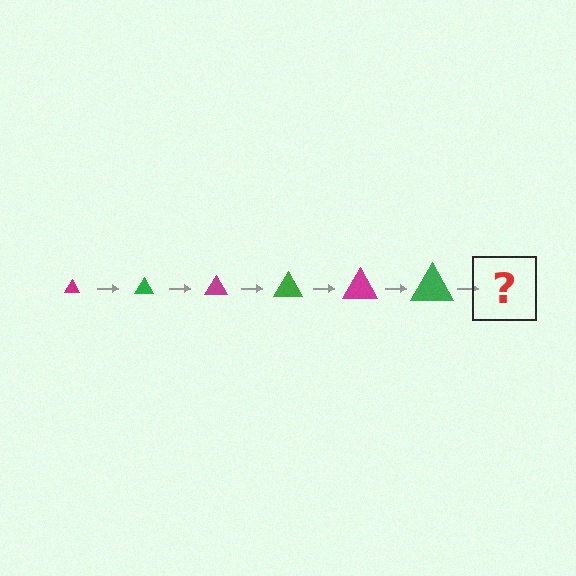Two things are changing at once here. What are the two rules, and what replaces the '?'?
The two rules are that the triangle grows larger each step and the color cycles through magenta and green. The '?' should be a magenta triangle, larger than the previous one.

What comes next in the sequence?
The next element should be a magenta triangle, larger than the previous one.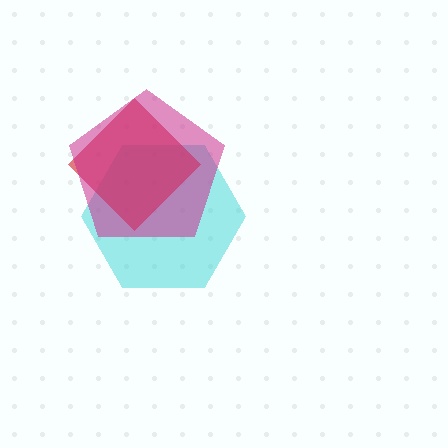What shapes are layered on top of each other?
The layered shapes are: a cyan hexagon, a red diamond, a magenta pentagon.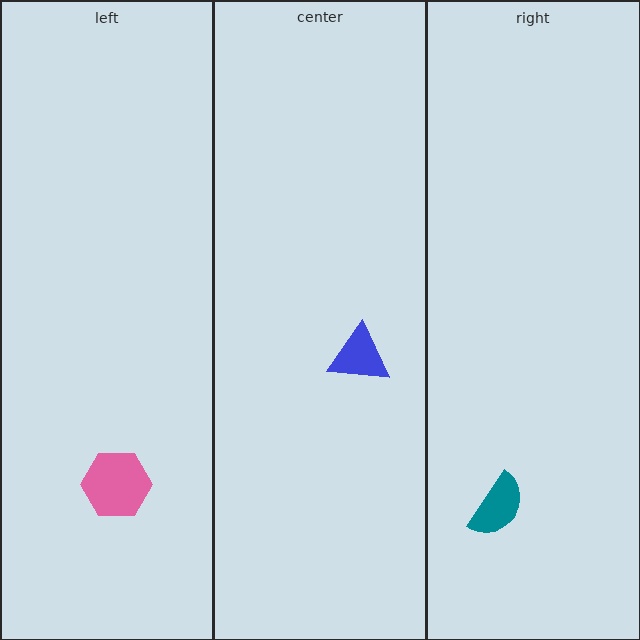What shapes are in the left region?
The pink hexagon.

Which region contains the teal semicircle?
The right region.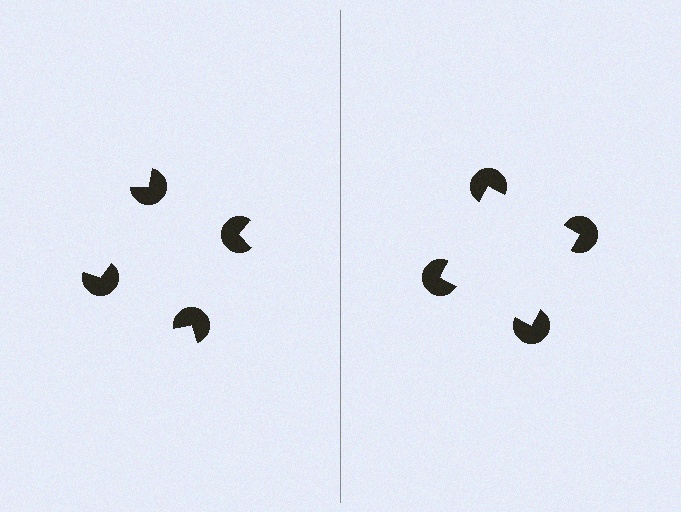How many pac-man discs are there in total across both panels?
8 — 4 on each side.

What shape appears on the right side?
An illusory square.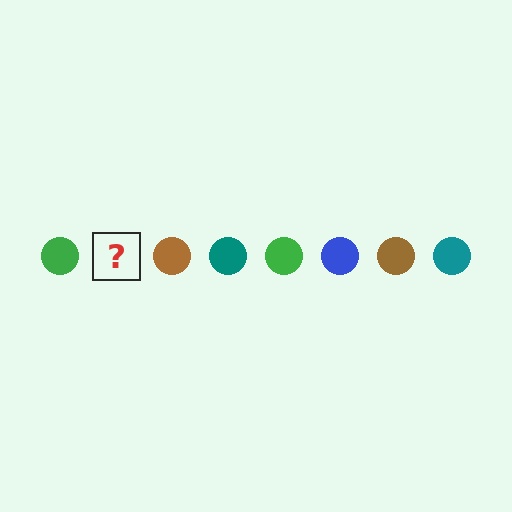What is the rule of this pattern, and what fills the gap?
The rule is that the pattern cycles through green, blue, brown, teal circles. The gap should be filled with a blue circle.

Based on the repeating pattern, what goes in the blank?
The blank should be a blue circle.